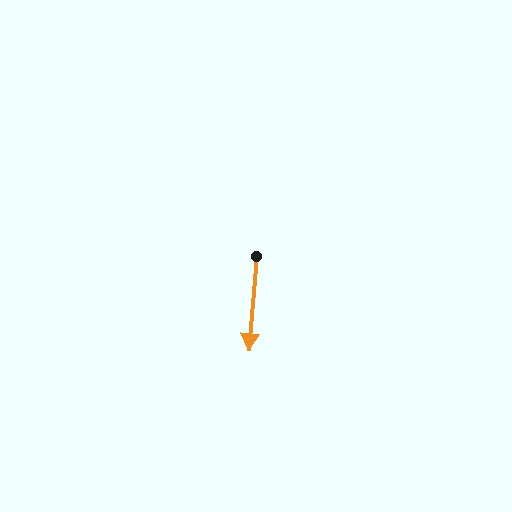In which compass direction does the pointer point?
South.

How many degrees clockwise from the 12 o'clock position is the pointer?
Approximately 184 degrees.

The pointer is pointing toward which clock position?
Roughly 6 o'clock.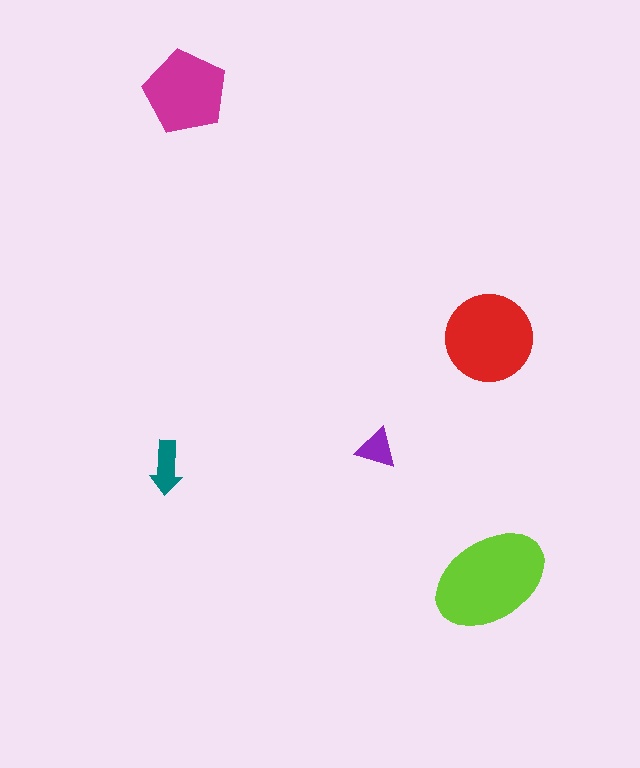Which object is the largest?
The lime ellipse.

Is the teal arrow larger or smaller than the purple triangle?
Larger.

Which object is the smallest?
The purple triangle.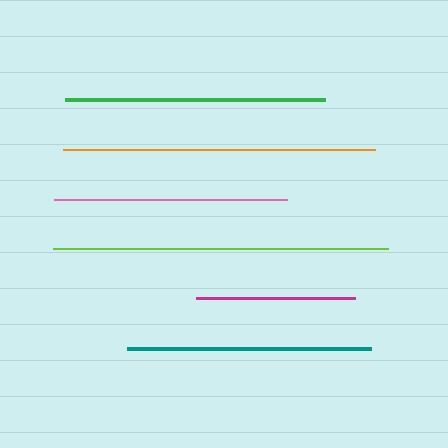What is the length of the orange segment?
The orange segment is approximately 312 pixels long.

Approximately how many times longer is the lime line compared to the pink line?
The lime line is approximately 1.4 times the length of the pink line.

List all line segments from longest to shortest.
From longest to shortest: lime, orange, green, teal, pink, magenta.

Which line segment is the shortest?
The magenta line is the shortest at approximately 159 pixels.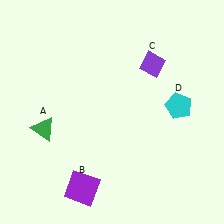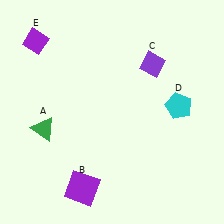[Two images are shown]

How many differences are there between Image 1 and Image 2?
There is 1 difference between the two images.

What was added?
A purple diamond (E) was added in Image 2.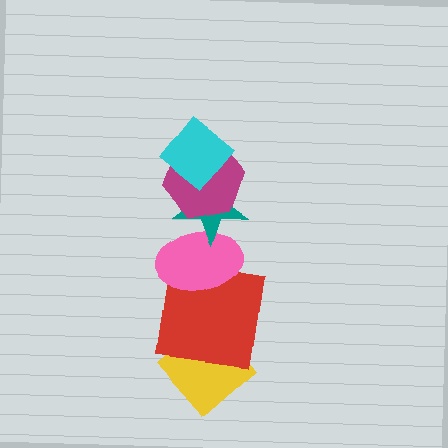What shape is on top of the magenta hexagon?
The cyan diamond is on top of the magenta hexagon.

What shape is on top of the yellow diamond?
The red square is on top of the yellow diamond.